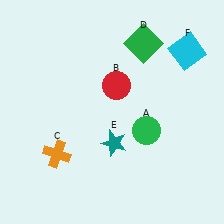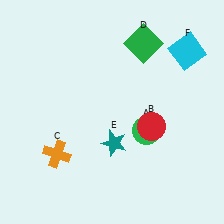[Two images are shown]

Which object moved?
The red circle (B) moved down.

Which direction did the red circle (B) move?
The red circle (B) moved down.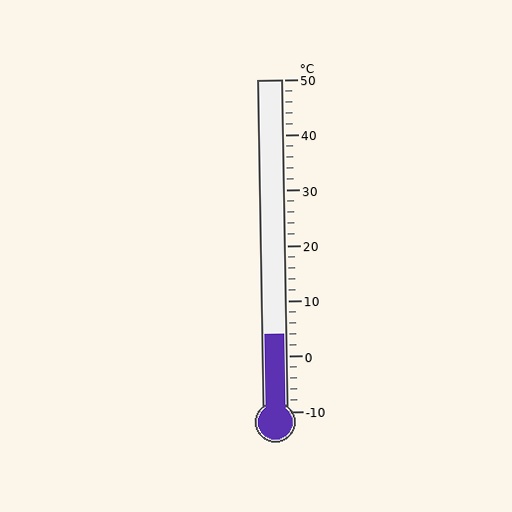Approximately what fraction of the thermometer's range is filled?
The thermometer is filled to approximately 25% of its range.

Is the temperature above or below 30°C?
The temperature is below 30°C.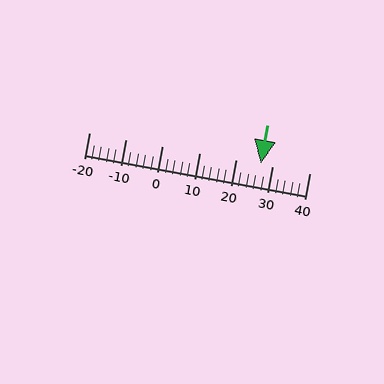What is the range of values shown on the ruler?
The ruler shows values from -20 to 40.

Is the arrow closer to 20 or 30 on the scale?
The arrow is closer to 30.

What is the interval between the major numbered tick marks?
The major tick marks are spaced 10 units apart.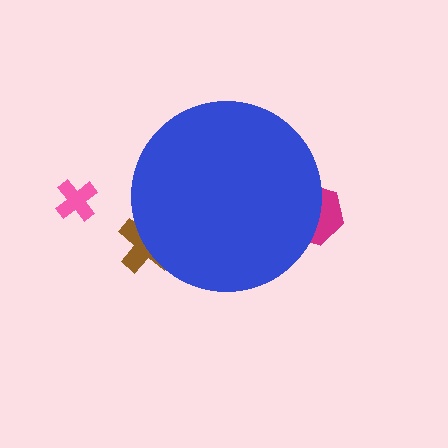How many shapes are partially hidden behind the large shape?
2 shapes are partially hidden.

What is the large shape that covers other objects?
A blue circle.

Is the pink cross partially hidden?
No, the pink cross is fully visible.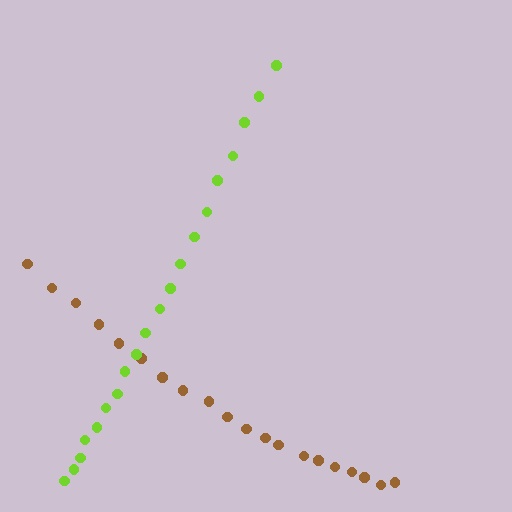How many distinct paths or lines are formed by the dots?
There are 2 distinct paths.